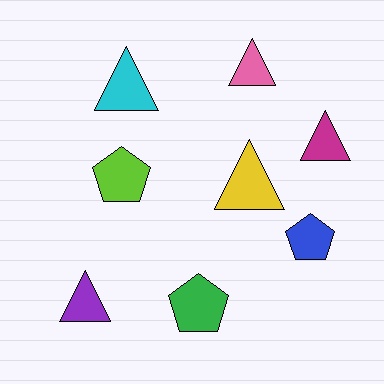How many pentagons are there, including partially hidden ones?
There are 3 pentagons.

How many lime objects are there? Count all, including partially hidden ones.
There is 1 lime object.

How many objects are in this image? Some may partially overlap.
There are 8 objects.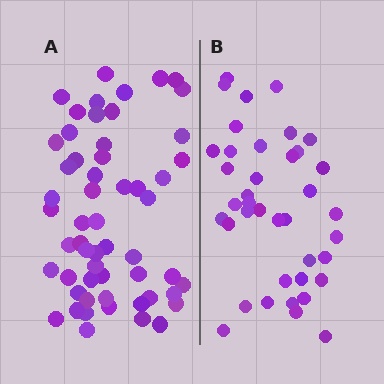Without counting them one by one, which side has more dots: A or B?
Region A (the left region) has more dots.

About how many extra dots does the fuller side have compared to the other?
Region A has approximately 15 more dots than region B.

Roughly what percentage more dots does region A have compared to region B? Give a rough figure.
About 45% more.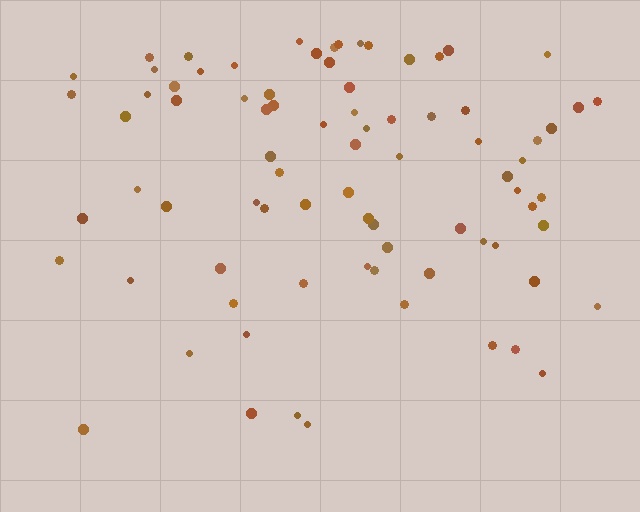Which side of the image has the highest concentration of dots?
The top.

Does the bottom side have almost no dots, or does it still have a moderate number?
Still a moderate number, just noticeably fewer than the top.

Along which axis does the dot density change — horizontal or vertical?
Vertical.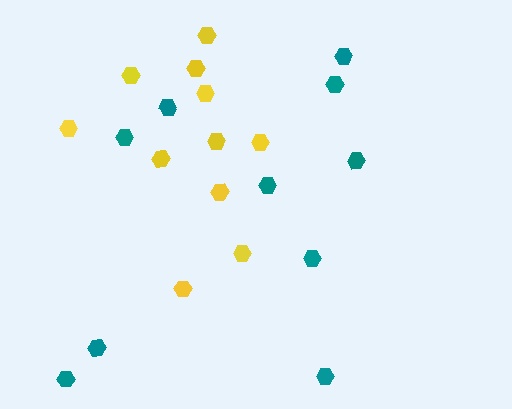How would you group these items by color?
There are 2 groups: one group of yellow hexagons (11) and one group of teal hexagons (10).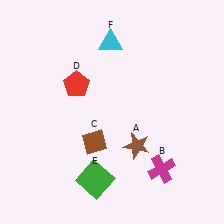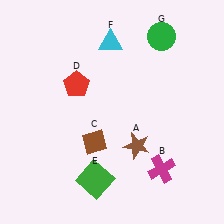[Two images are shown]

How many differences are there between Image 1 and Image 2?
There is 1 difference between the two images.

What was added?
A green circle (G) was added in Image 2.